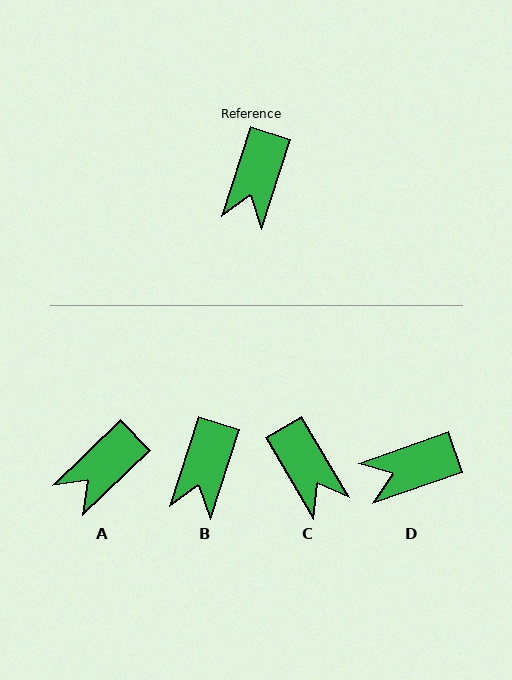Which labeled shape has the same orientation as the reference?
B.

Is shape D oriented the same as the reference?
No, it is off by about 53 degrees.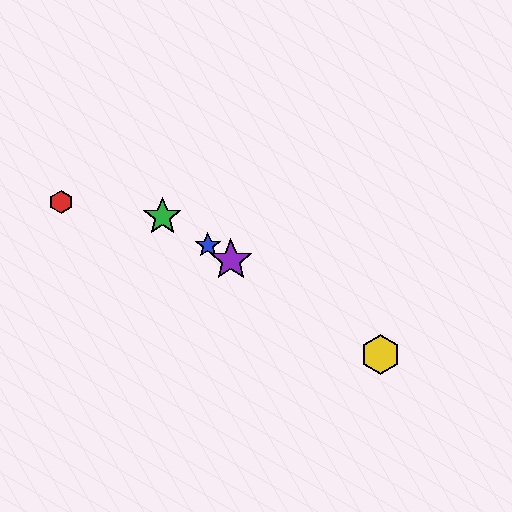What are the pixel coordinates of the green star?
The green star is at (162, 217).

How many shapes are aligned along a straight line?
4 shapes (the blue star, the green star, the yellow hexagon, the purple star) are aligned along a straight line.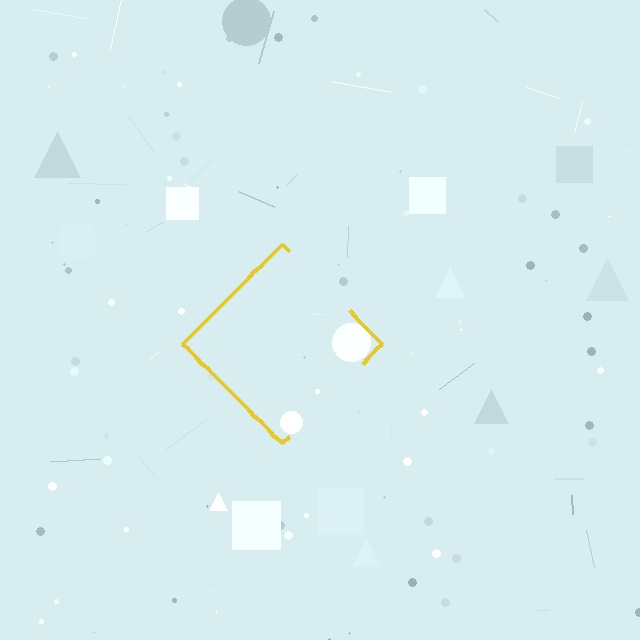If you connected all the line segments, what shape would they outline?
They would outline a diamond.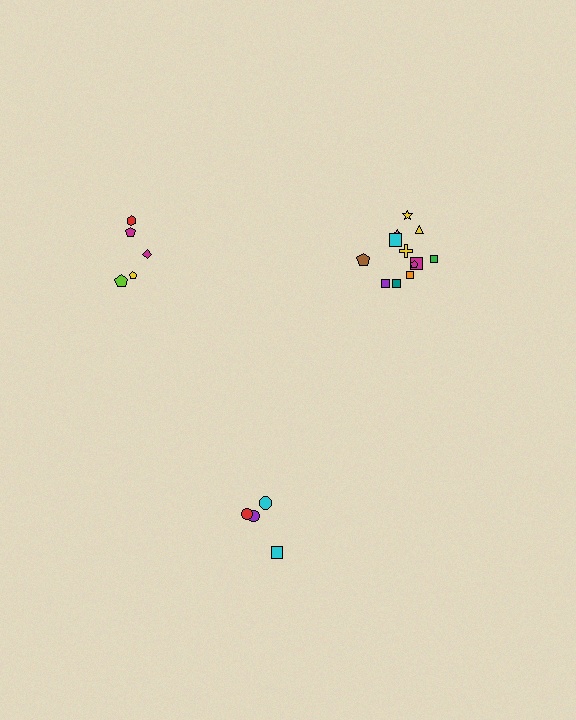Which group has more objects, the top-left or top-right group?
The top-right group.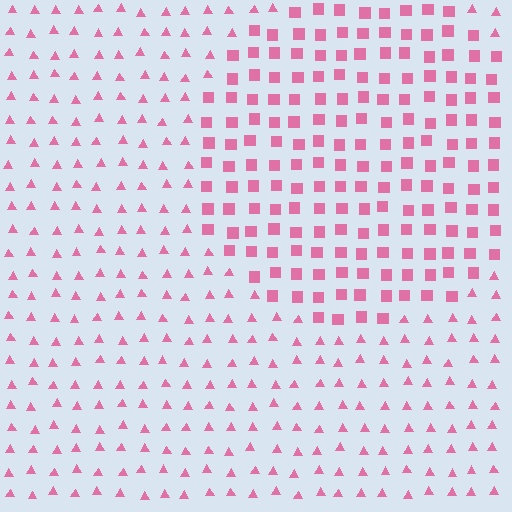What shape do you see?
I see a circle.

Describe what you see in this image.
The image is filled with small pink elements arranged in a uniform grid. A circle-shaped region contains squares, while the surrounding area contains triangles. The boundary is defined purely by the change in element shape.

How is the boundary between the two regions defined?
The boundary is defined by a change in element shape: squares inside vs. triangles outside. All elements share the same color and spacing.